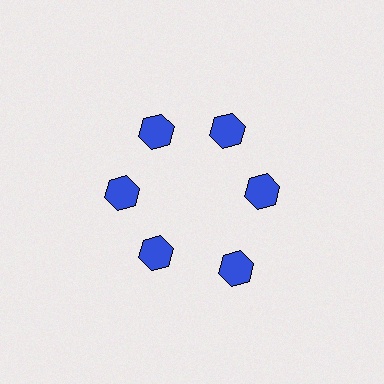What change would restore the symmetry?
The symmetry would be restored by moving it inward, back onto the ring so that all 6 hexagons sit at equal angles and equal distance from the center.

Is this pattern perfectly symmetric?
No. The 6 blue hexagons are arranged in a ring, but one element near the 5 o'clock position is pushed outward from the center, breaking the 6-fold rotational symmetry.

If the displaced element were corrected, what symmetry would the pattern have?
It would have 6-fold rotational symmetry — the pattern would map onto itself every 60 degrees.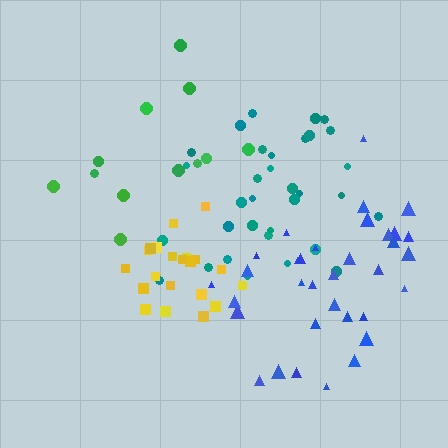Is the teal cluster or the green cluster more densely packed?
Teal.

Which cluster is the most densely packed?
Yellow.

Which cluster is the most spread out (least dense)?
Green.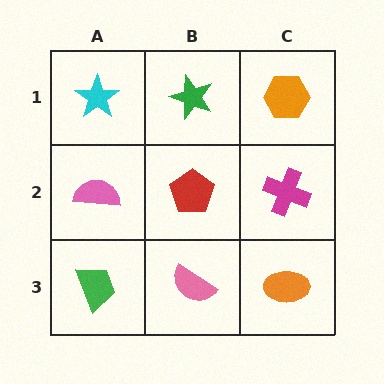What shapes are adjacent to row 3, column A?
A pink semicircle (row 2, column A), a pink semicircle (row 3, column B).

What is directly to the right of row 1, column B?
An orange hexagon.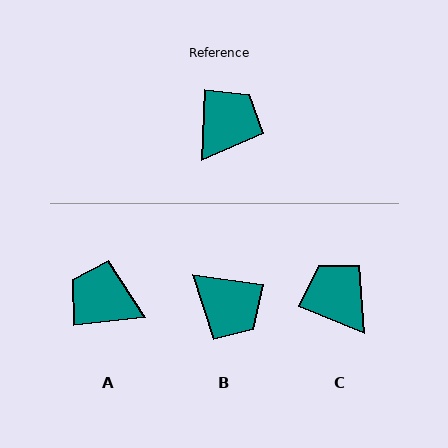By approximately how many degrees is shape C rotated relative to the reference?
Approximately 70 degrees counter-clockwise.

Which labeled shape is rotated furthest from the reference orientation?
A, about 98 degrees away.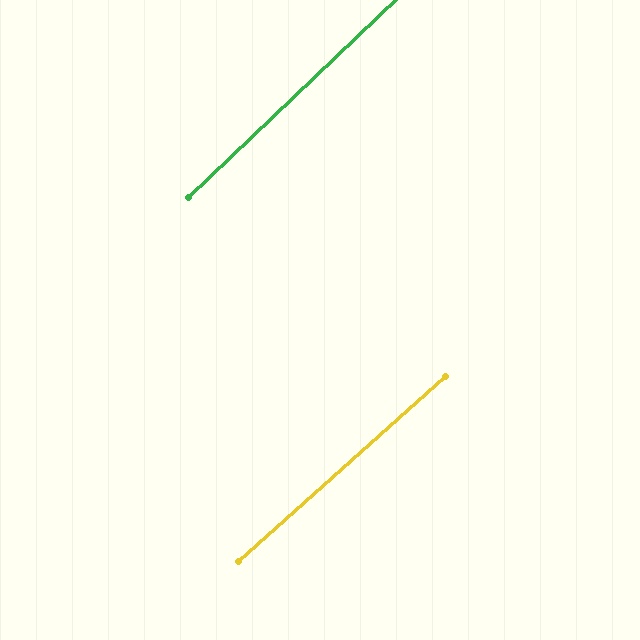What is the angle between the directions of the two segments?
Approximately 2 degrees.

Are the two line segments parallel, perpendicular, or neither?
Parallel — their directions differ by only 2.0°.